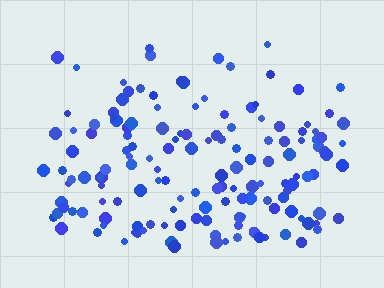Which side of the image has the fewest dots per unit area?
The top.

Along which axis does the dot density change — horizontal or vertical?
Vertical.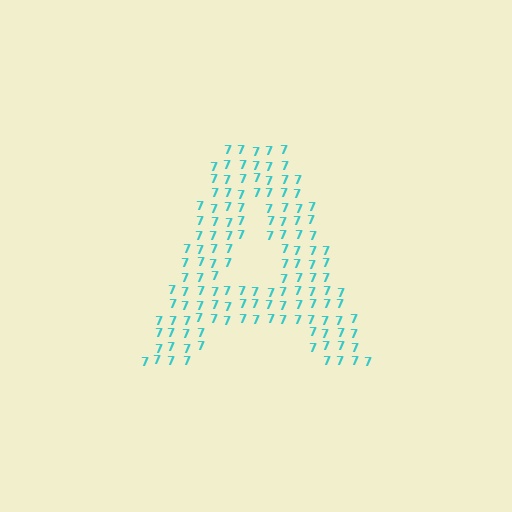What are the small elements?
The small elements are digit 7's.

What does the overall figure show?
The overall figure shows the letter A.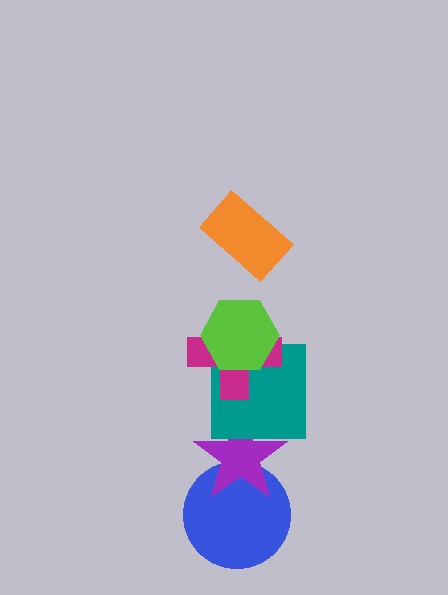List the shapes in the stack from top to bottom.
From top to bottom: the orange rectangle, the lime hexagon, the magenta cross, the teal square, the purple star, the blue circle.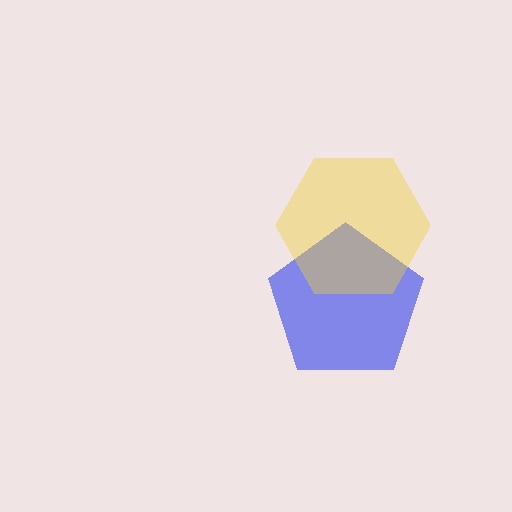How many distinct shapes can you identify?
There are 2 distinct shapes: a blue pentagon, a yellow hexagon.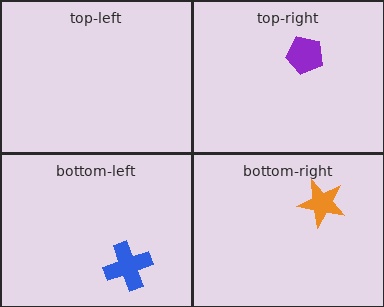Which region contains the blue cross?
The bottom-left region.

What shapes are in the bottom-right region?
The orange star.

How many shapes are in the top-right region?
1.